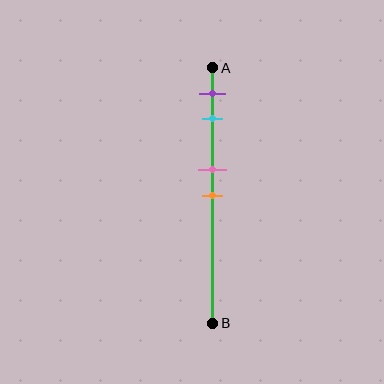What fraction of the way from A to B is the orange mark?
The orange mark is approximately 50% (0.5) of the way from A to B.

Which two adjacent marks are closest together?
The pink and orange marks are the closest adjacent pair.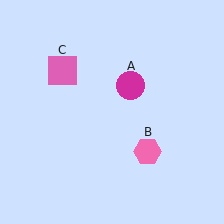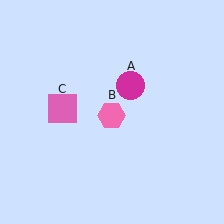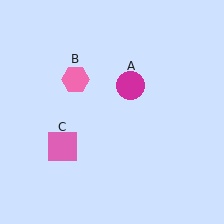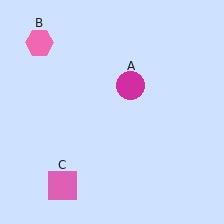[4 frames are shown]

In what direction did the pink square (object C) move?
The pink square (object C) moved down.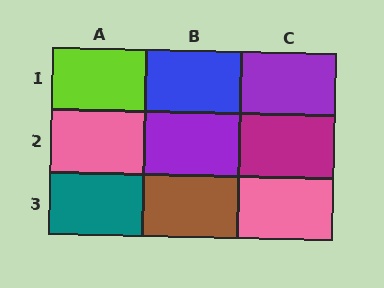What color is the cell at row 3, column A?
Teal.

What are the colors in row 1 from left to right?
Lime, blue, purple.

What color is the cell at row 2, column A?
Pink.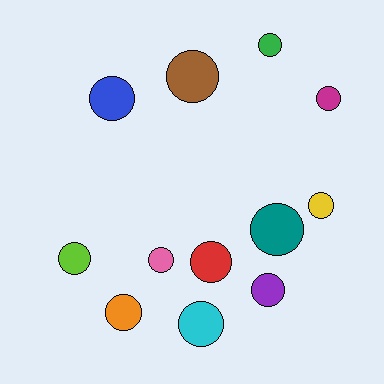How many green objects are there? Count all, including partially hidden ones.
There is 1 green object.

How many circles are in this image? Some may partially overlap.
There are 12 circles.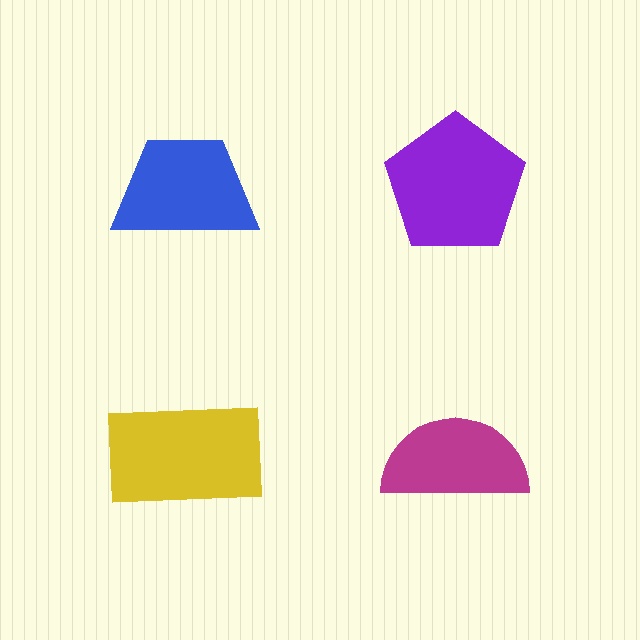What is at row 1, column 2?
A purple pentagon.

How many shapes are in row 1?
2 shapes.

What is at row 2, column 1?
A yellow rectangle.